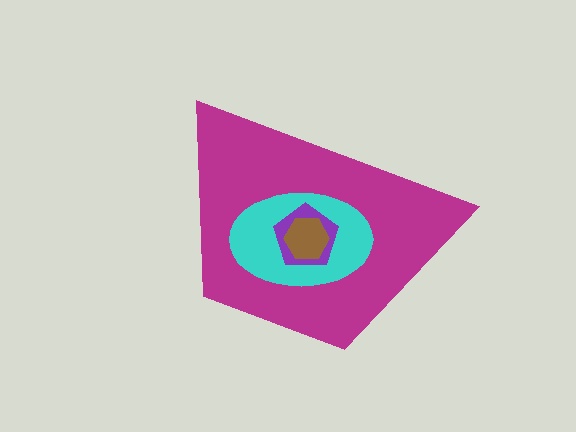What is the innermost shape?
The brown hexagon.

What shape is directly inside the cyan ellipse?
The purple pentagon.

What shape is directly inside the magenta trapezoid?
The cyan ellipse.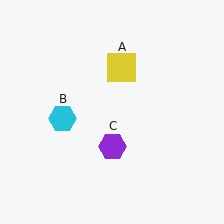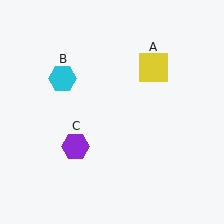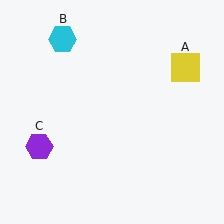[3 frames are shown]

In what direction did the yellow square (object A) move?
The yellow square (object A) moved right.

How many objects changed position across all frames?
3 objects changed position: yellow square (object A), cyan hexagon (object B), purple hexagon (object C).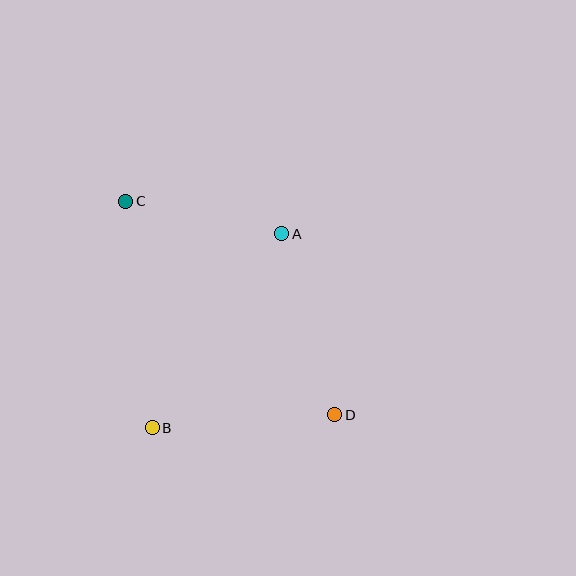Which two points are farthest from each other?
Points C and D are farthest from each other.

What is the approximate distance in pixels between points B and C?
The distance between B and C is approximately 228 pixels.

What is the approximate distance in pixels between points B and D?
The distance between B and D is approximately 183 pixels.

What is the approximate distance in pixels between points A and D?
The distance between A and D is approximately 188 pixels.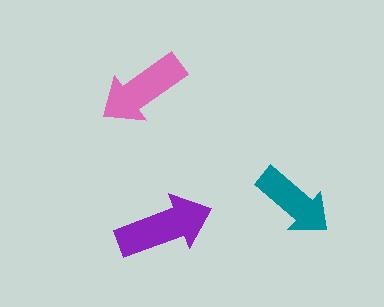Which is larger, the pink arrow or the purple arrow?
The purple one.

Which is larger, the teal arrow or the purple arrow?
The purple one.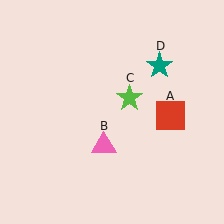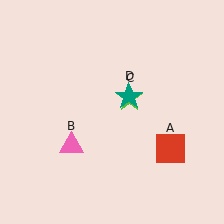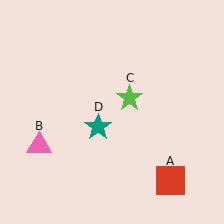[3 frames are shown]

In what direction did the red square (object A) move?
The red square (object A) moved down.